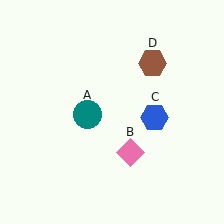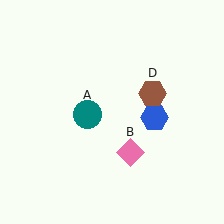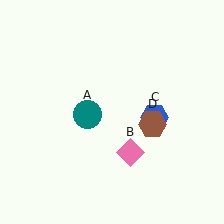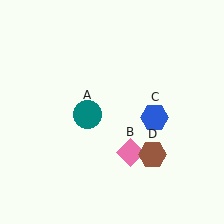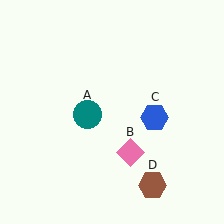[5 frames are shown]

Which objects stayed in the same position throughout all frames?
Teal circle (object A) and pink diamond (object B) and blue hexagon (object C) remained stationary.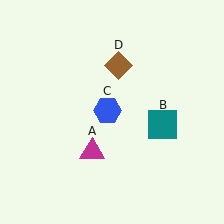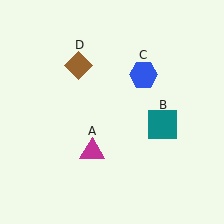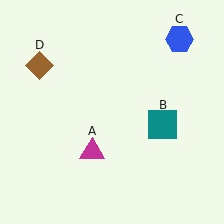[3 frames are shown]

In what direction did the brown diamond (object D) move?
The brown diamond (object D) moved left.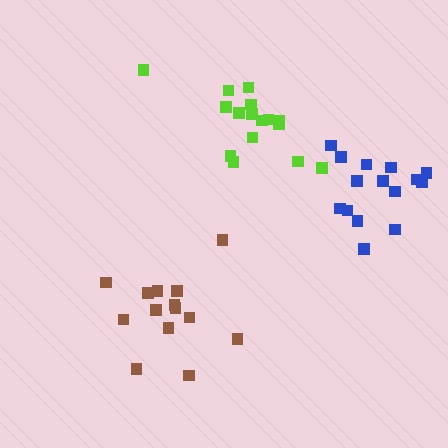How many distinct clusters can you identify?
There are 3 distinct clusters.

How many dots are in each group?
Group 1: 16 dots, Group 2: 15 dots, Group 3: 14 dots (45 total).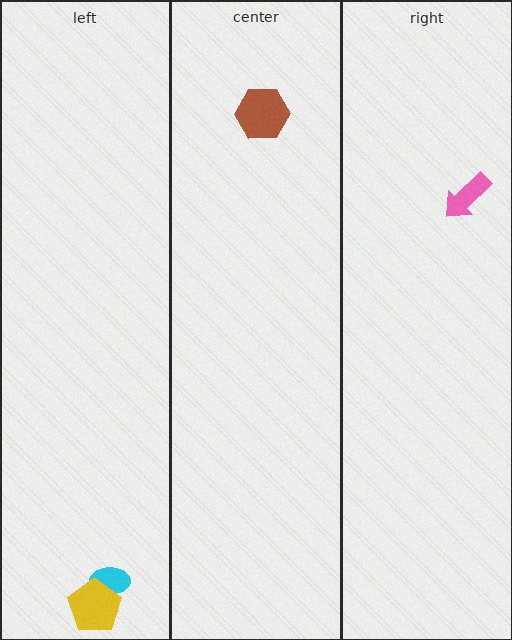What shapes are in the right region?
The pink arrow.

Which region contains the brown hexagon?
The center region.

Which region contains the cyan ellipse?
The left region.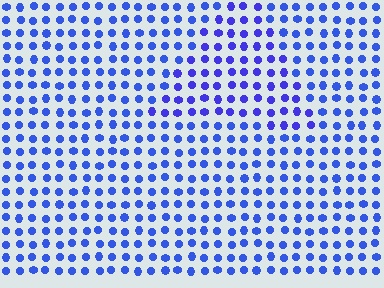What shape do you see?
I see a triangle.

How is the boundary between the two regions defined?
The boundary is defined purely by a slight shift in hue (about 17 degrees). Spacing, size, and orientation are identical on both sides.